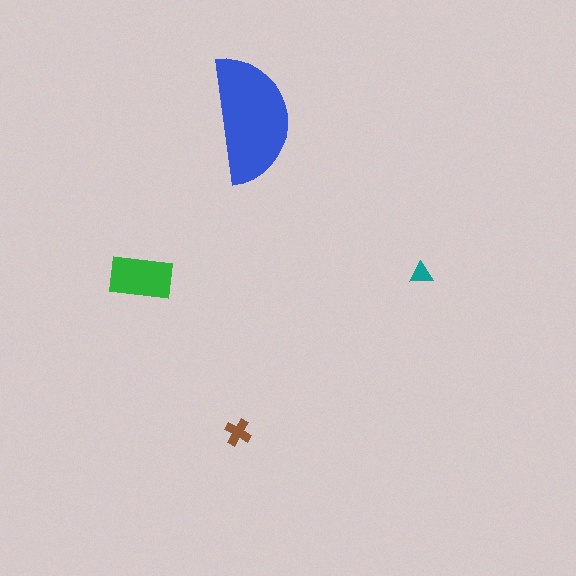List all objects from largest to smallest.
The blue semicircle, the green rectangle, the brown cross, the teal triangle.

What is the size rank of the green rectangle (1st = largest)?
2nd.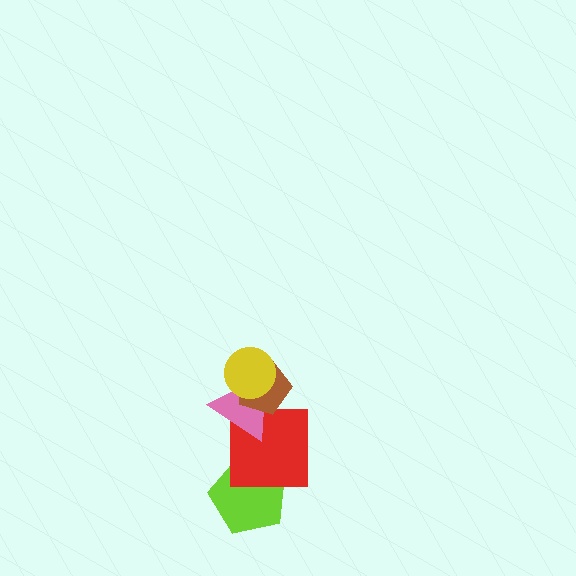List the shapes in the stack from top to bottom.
From top to bottom: the yellow circle, the brown pentagon, the pink triangle, the red square, the lime pentagon.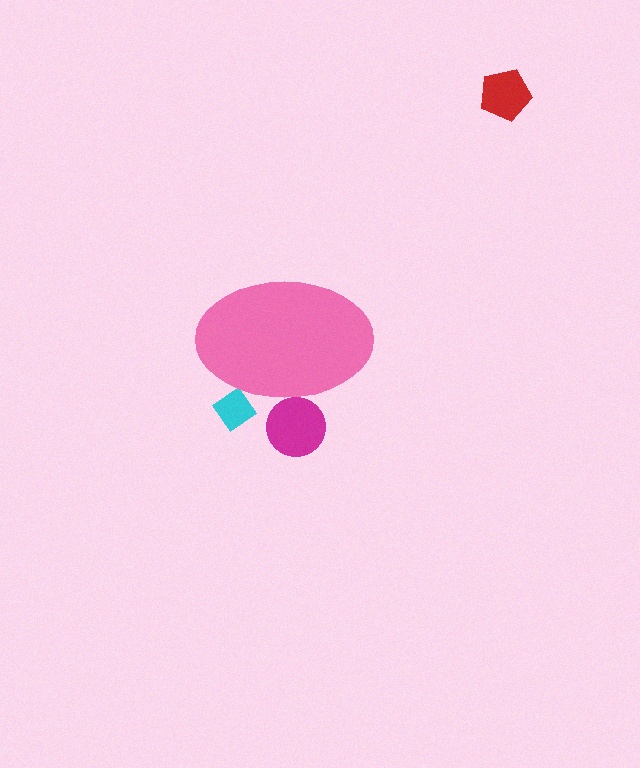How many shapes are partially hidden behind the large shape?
2 shapes are partially hidden.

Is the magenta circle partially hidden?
Yes, the magenta circle is partially hidden behind the pink ellipse.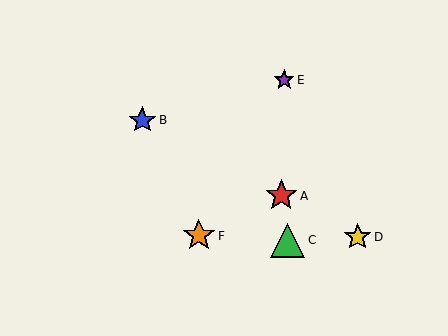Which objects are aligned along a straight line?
Objects A, B, D are aligned along a straight line.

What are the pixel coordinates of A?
Object A is at (281, 196).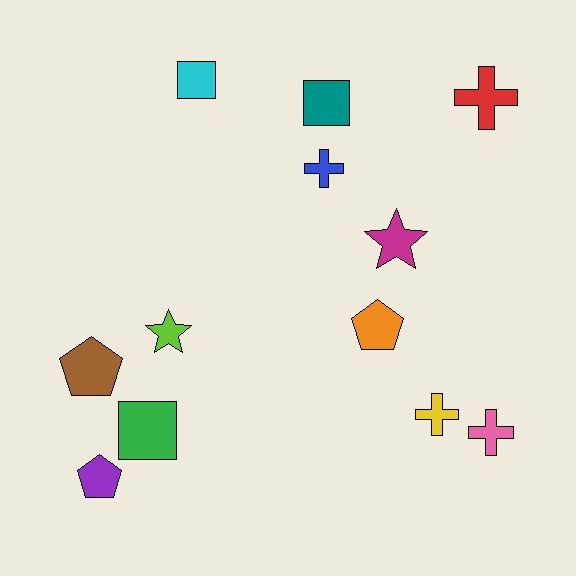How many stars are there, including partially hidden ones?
There are 2 stars.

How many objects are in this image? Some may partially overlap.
There are 12 objects.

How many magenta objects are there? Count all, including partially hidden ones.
There is 1 magenta object.